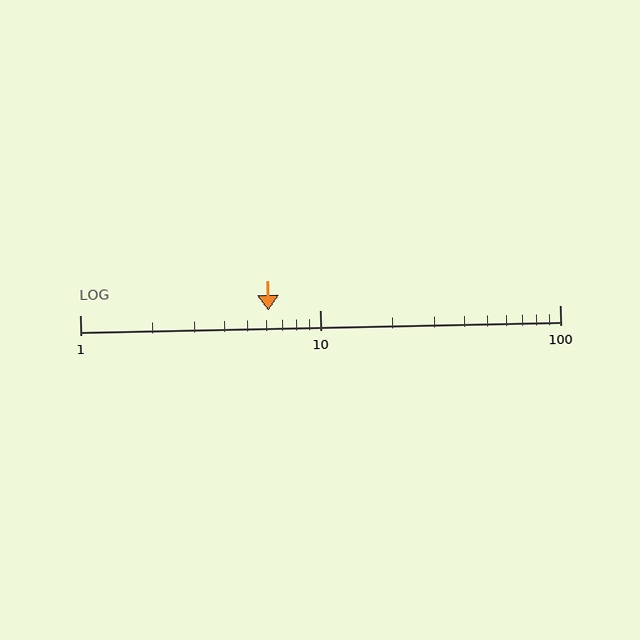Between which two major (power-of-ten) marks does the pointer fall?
The pointer is between 1 and 10.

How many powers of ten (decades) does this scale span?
The scale spans 2 decades, from 1 to 100.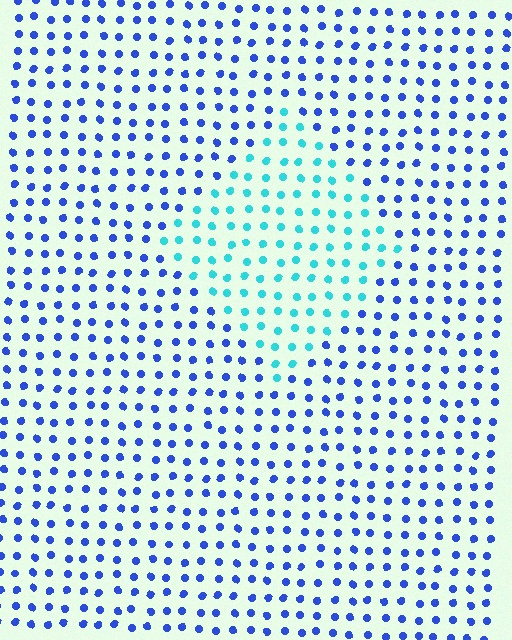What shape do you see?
I see a diamond.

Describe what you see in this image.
The image is filled with small blue elements in a uniform arrangement. A diamond-shaped region is visible where the elements are tinted to a slightly different hue, forming a subtle color boundary.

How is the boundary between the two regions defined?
The boundary is defined purely by a slight shift in hue (about 48 degrees). Spacing, size, and orientation are identical on both sides.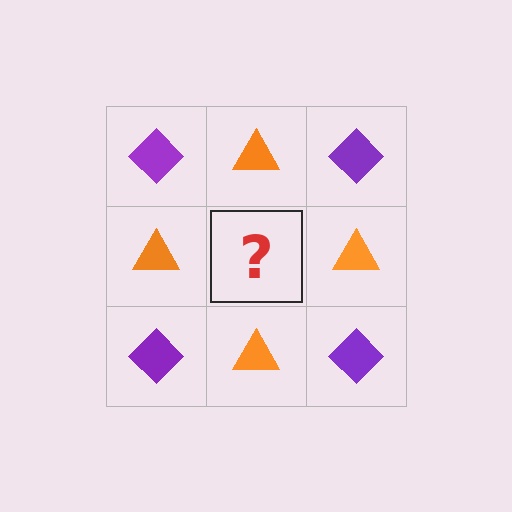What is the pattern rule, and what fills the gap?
The rule is that it alternates purple diamond and orange triangle in a checkerboard pattern. The gap should be filled with a purple diamond.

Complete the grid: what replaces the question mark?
The question mark should be replaced with a purple diamond.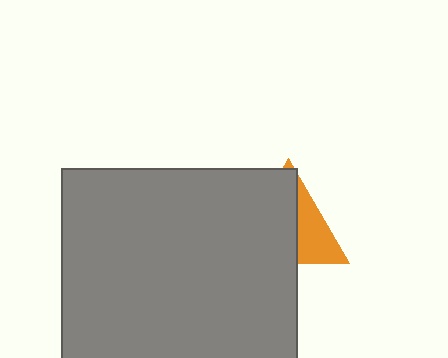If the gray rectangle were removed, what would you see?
You would see the complete orange triangle.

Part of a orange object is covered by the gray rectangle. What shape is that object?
It is a triangle.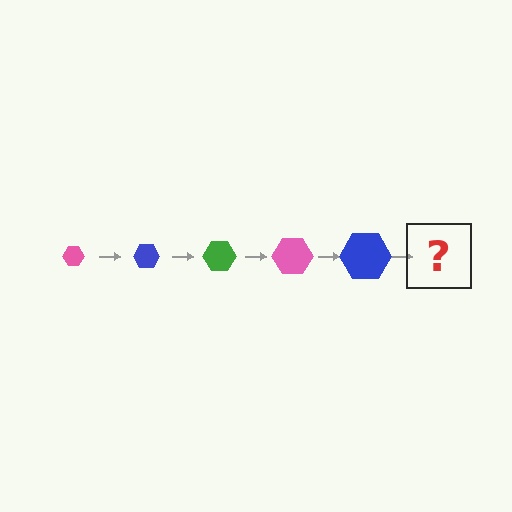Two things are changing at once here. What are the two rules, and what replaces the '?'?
The two rules are that the hexagon grows larger each step and the color cycles through pink, blue, and green. The '?' should be a green hexagon, larger than the previous one.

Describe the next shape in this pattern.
It should be a green hexagon, larger than the previous one.